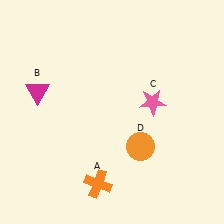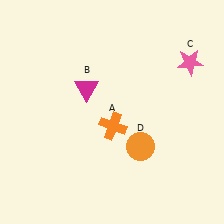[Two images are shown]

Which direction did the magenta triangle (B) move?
The magenta triangle (B) moved right.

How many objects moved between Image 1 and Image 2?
3 objects moved between the two images.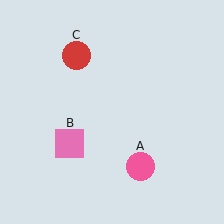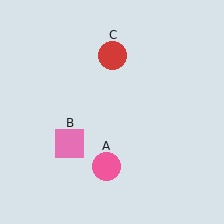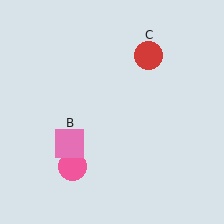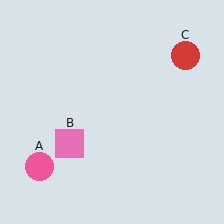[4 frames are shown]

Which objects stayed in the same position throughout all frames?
Pink square (object B) remained stationary.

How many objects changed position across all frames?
2 objects changed position: pink circle (object A), red circle (object C).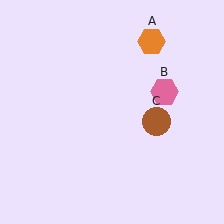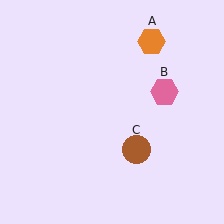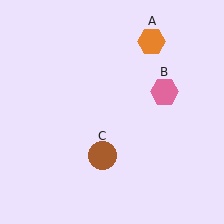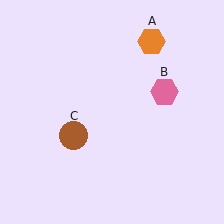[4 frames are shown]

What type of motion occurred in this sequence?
The brown circle (object C) rotated clockwise around the center of the scene.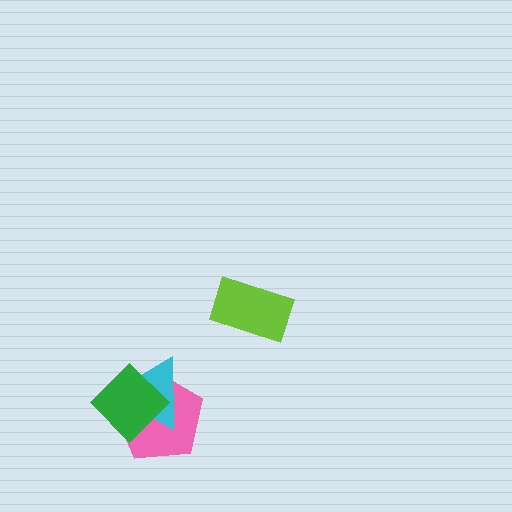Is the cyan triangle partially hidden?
Yes, it is partially covered by another shape.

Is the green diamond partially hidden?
No, no other shape covers it.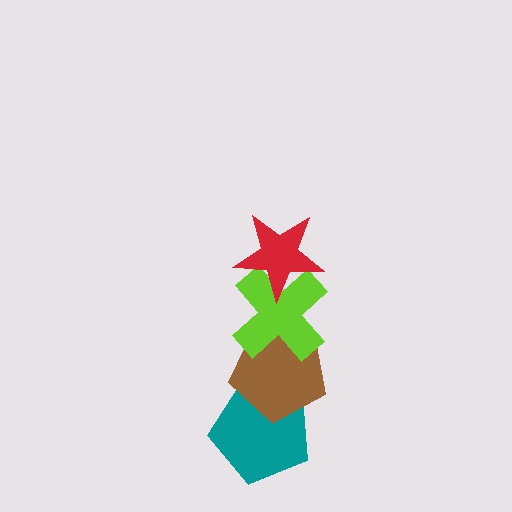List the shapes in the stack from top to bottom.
From top to bottom: the red star, the lime cross, the brown pentagon, the teal pentagon.